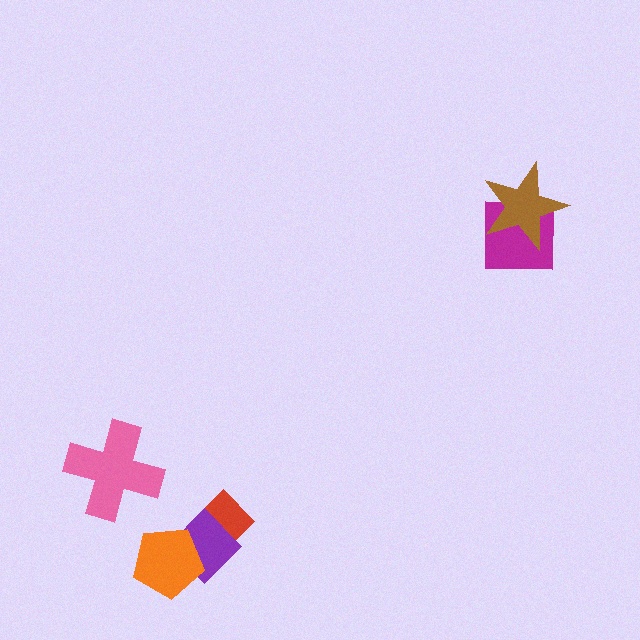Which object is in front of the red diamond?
The purple diamond is in front of the red diamond.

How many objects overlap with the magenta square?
1 object overlaps with the magenta square.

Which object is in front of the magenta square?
The brown star is in front of the magenta square.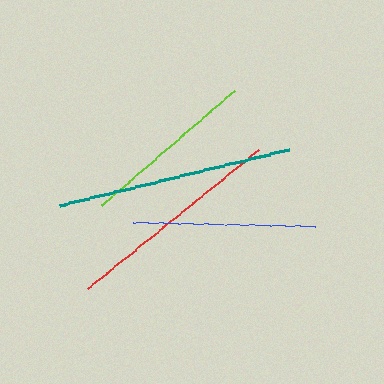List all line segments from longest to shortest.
From longest to shortest: teal, red, blue, lime.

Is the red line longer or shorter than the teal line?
The teal line is longer than the red line.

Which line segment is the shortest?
The lime line is the shortest at approximately 175 pixels.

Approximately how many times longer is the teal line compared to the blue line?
The teal line is approximately 1.3 times the length of the blue line.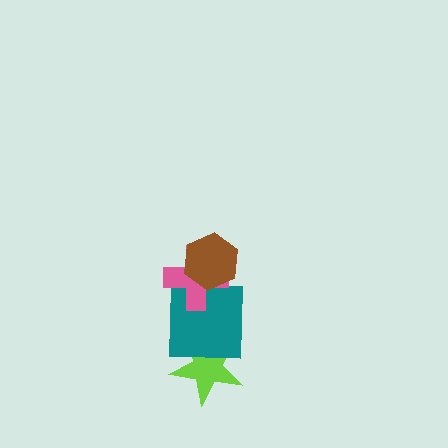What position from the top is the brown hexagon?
The brown hexagon is 1st from the top.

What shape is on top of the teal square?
The pink cross is on top of the teal square.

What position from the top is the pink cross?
The pink cross is 2nd from the top.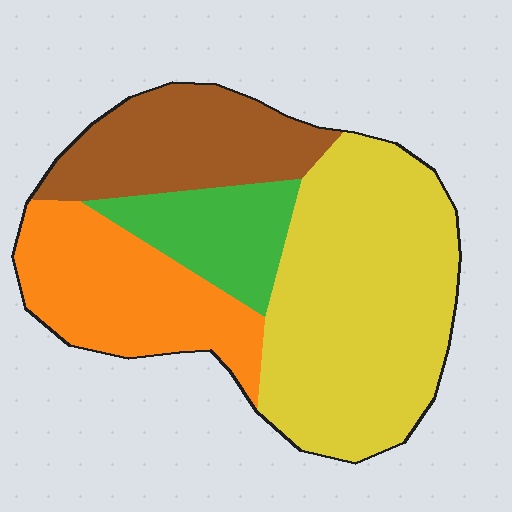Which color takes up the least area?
Green, at roughly 15%.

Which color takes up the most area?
Yellow, at roughly 45%.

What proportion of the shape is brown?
Brown takes up about one fifth (1/5) of the shape.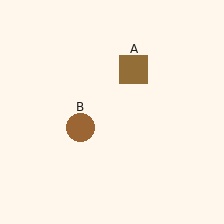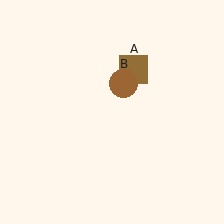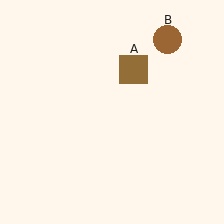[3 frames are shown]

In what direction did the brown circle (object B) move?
The brown circle (object B) moved up and to the right.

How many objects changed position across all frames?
1 object changed position: brown circle (object B).